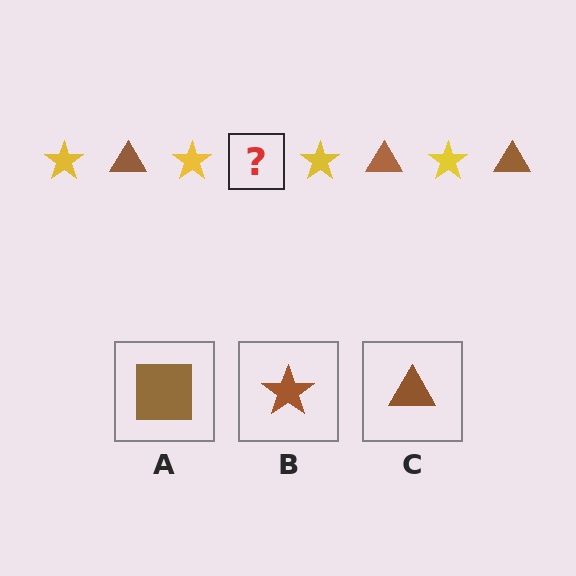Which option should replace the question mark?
Option C.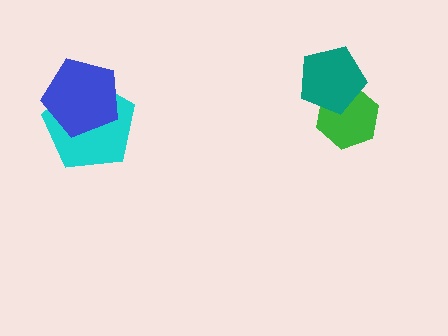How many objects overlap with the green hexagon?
1 object overlaps with the green hexagon.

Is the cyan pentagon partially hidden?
Yes, it is partially covered by another shape.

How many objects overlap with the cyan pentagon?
1 object overlaps with the cyan pentagon.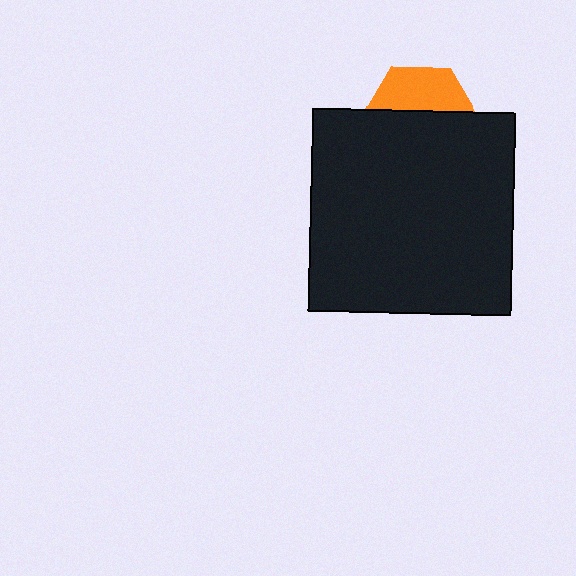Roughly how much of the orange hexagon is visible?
A small part of it is visible (roughly 40%).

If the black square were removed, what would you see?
You would see the complete orange hexagon.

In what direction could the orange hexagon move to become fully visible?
The orange hexagon could move up. That would shift it out from behind the black square entirely.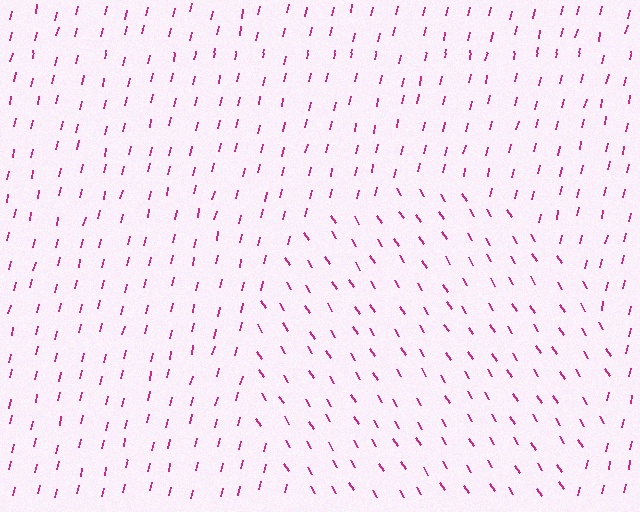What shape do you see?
I see a circle.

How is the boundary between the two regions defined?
The boundary is defined purely by a change in line orientation (approximately 45 degrees difference). All lines are the same color and thickness.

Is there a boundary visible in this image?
Yes, there is a texture boundary formed by a change in line orientation.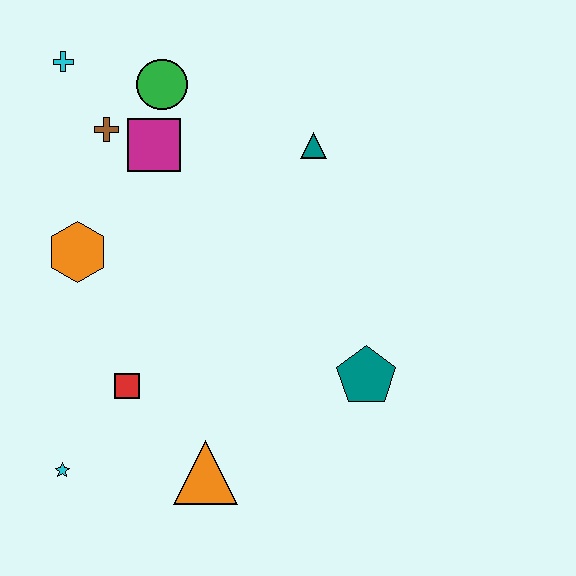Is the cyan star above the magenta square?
No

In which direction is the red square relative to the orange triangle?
The red square is above the orange triangle.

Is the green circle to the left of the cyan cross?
No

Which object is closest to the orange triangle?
The red square is closest to the orange triangle.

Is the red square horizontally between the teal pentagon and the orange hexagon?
Yes